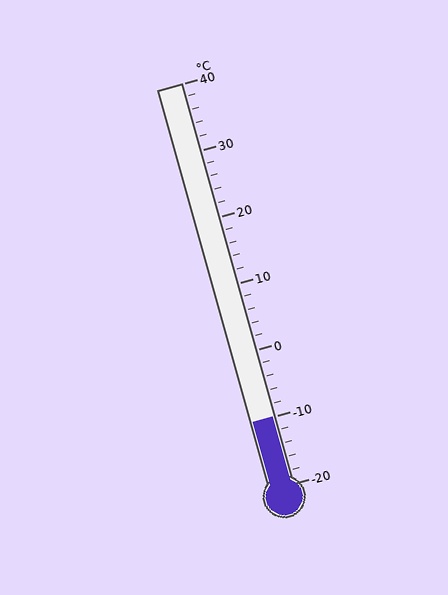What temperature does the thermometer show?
The thermometer shows approximately -10°C.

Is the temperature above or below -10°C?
The temperature is at -10°C.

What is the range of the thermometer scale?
The thermometer scale ranges from -20°C to 40°C.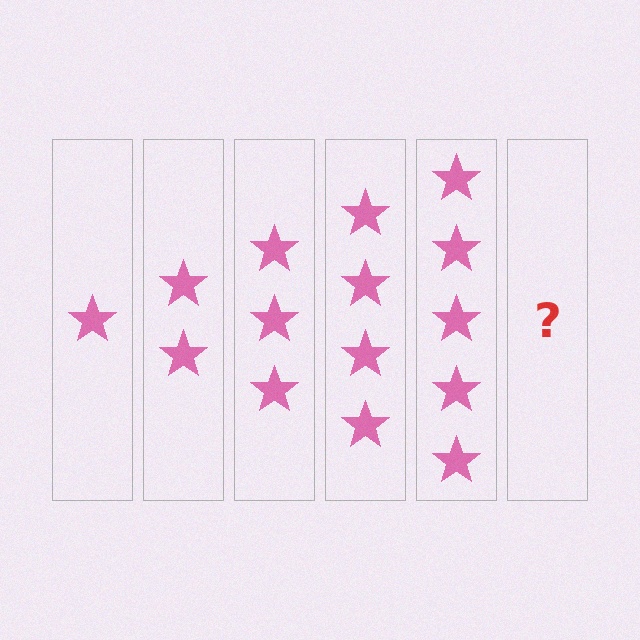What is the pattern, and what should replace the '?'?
The pattern is that each step adds one more star. The '?' should be 6 stars.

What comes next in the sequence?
The next element should be 6 stars.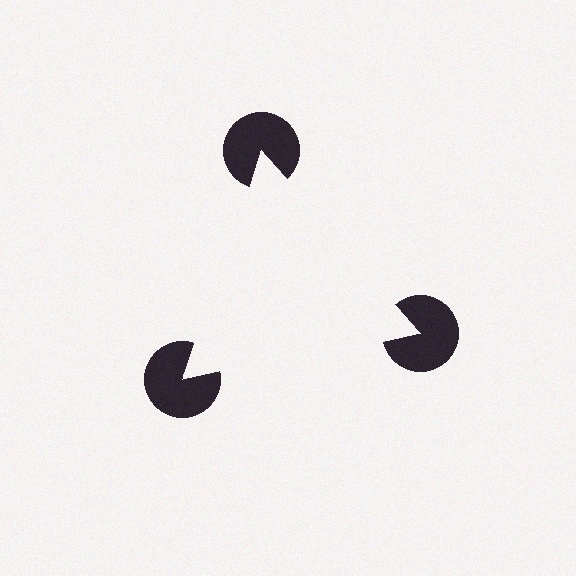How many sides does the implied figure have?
3 sides.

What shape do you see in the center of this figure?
An illusory triangle — its edges are inferred from the aligned wedge cuts in the pac-man discs, not physically drawn.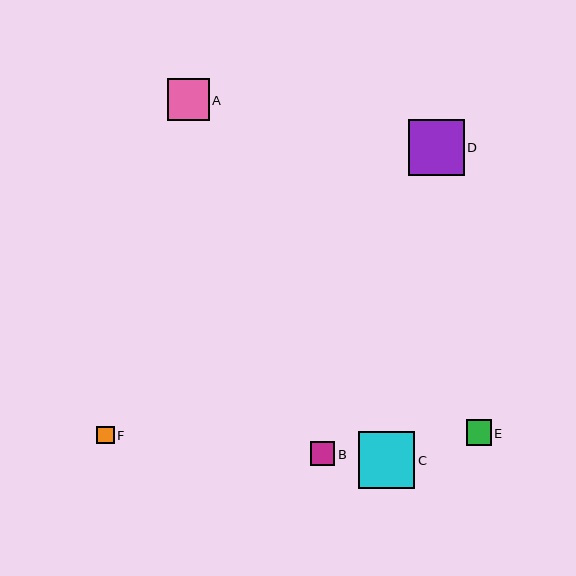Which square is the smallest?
Square F is the smallest with a size of approximately 17 pixels.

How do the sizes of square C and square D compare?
Square C and square D are approximately the same size.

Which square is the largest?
Square C is the largest with a size of approximately 57 pixels.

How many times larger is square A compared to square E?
Square A is approximately 1.6 times the size of square E.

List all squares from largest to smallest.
From largest to smallest: C, D, A, E, B, F.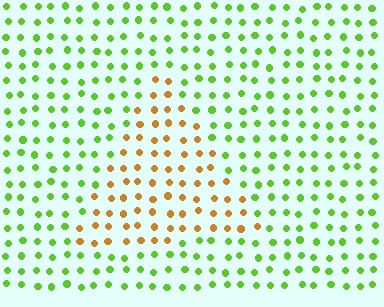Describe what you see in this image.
The image is filled with small lime elements in a uniform arrangement. A triangle-shaped region is visible where the elements are tinted to a slightly different hue, forming a subtle color boundary.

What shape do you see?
I see a triangle.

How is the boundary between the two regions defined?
The boundary is defined purely by a slight shift in hue (about 68 degrees). Spacing, size, and orientation are identical on both sides.